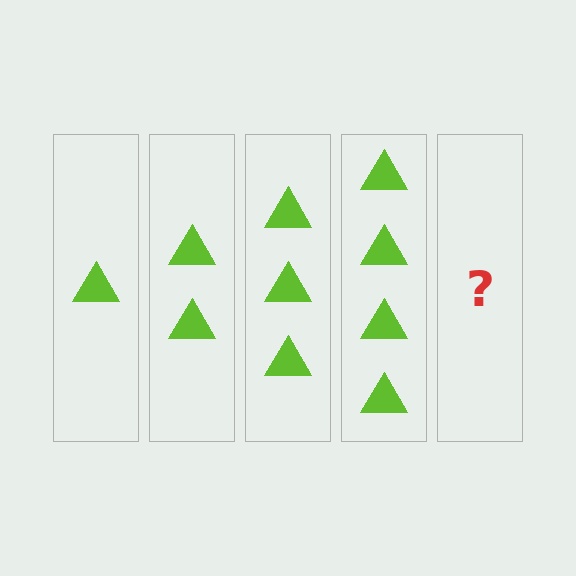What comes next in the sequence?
The next element should be 5 triangles.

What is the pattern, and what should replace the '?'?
The pattern is that each step adds one more triangle. The '?' should be 5 triangles.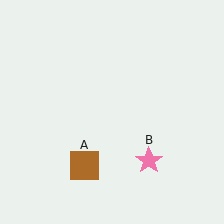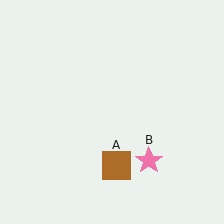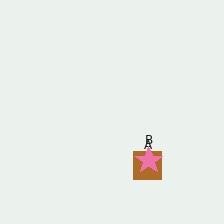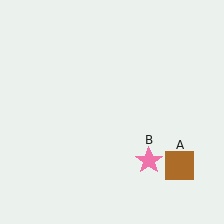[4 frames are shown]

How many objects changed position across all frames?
1 object changed position: brown square (object A).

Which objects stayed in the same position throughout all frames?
Pink star (object B) remained stationary.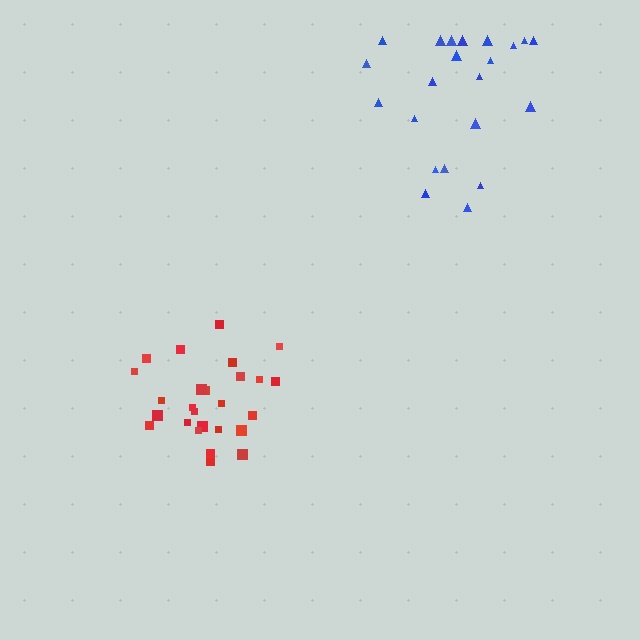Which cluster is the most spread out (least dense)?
Blue.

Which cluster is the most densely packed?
Red.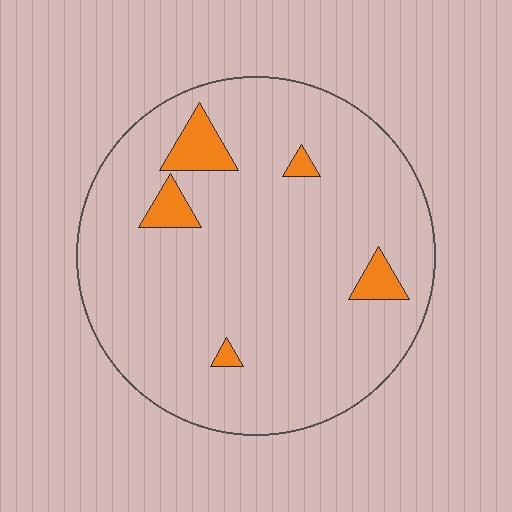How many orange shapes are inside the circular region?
5.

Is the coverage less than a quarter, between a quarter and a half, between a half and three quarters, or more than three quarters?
Less than a quarter.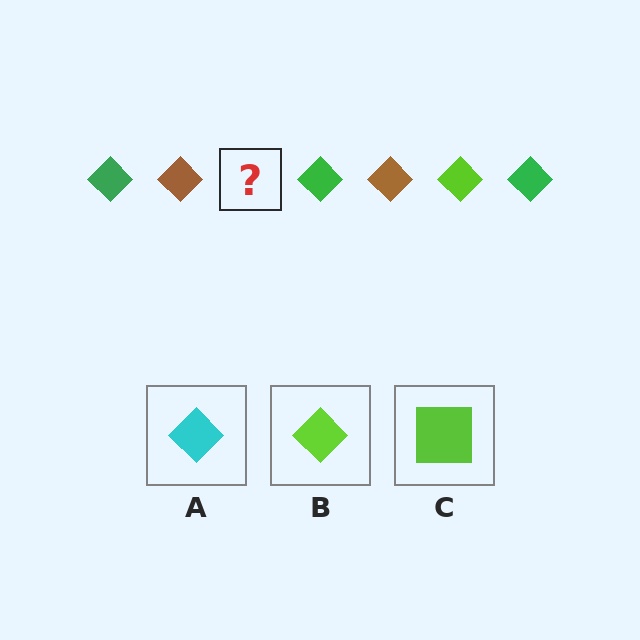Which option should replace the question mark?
Option B.